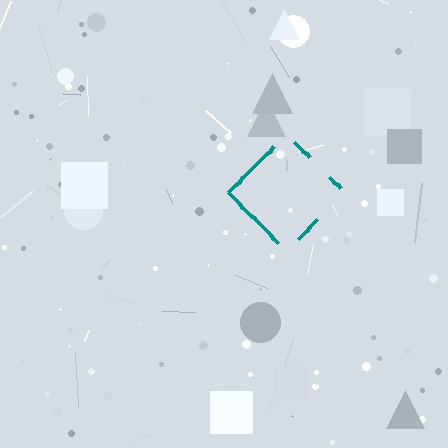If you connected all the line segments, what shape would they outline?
They would outline a diamond.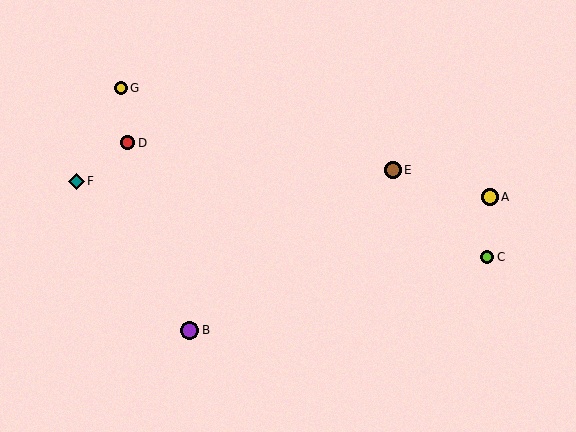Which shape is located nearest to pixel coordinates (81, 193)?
The teal diamond (labeled F) at (76, 181) is nearest to that location.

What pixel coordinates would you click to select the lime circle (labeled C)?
Click at (487, 257) to select the lime circle C.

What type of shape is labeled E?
Shape E is a brown circle.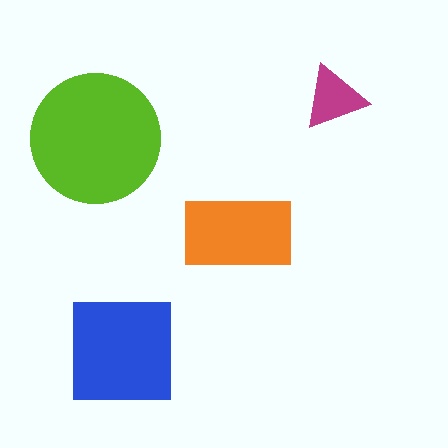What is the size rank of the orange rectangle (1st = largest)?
3rd.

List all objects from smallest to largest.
The magenta triangle, the orange rectangle, the blue square, the lime circle.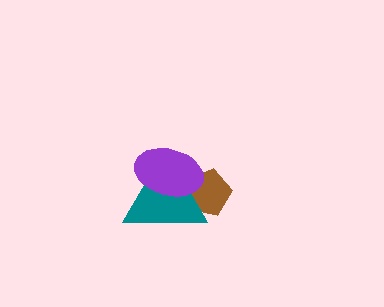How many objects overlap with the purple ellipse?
2 objects overlap with the purple ellipse.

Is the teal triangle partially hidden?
Yes, it is partially covered by another shape.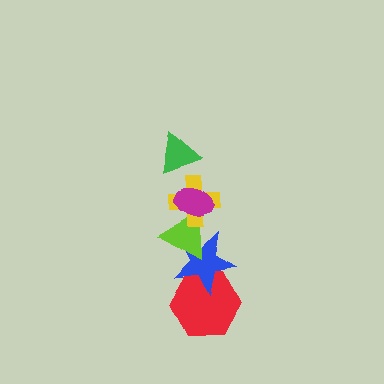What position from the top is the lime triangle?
The lime triangle is 4th from the top.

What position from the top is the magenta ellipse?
The magenta ellipse is 2nd from the top.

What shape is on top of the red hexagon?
The blue star is on top of the red hexagon.